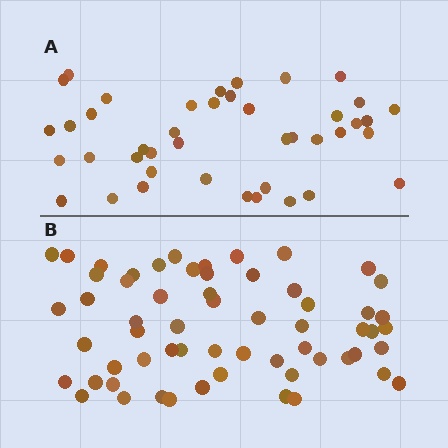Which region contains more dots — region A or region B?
Region B (the bottom region) has more dots.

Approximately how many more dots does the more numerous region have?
Region B has approximately 20 more dots than region A.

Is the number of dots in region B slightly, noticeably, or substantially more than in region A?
Region B has noticeably more, but not dramatically so. The ratio is roughly 1.4 to 1.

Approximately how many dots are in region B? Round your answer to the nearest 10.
About 60 dots.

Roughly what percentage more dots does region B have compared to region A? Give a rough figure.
About 45% more.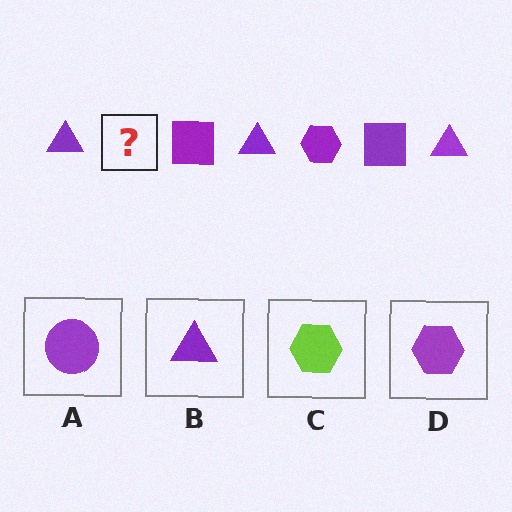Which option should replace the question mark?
Option D.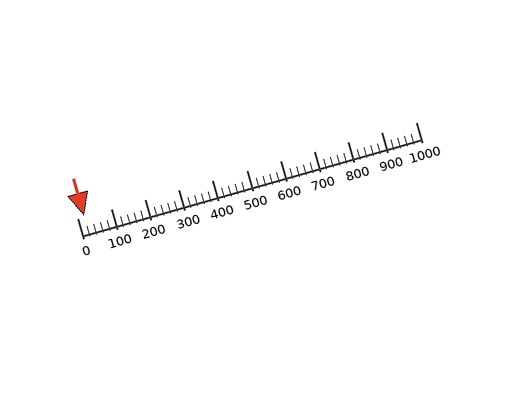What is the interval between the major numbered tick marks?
The major tick marks are spaced 100 units apart.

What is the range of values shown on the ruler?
The ruler shows values from 0 to 1000.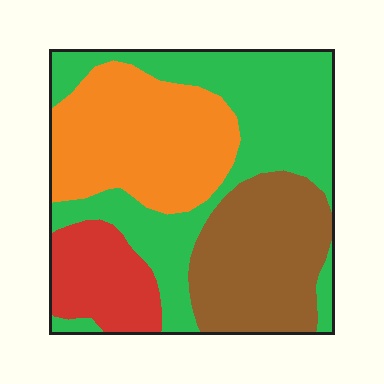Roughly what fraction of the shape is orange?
Orange takes up about one quarter (1/4) of the shape.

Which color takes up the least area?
Red, at roughly 10%.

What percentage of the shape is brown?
Brown takes up about one quarter (1/4) of the shape.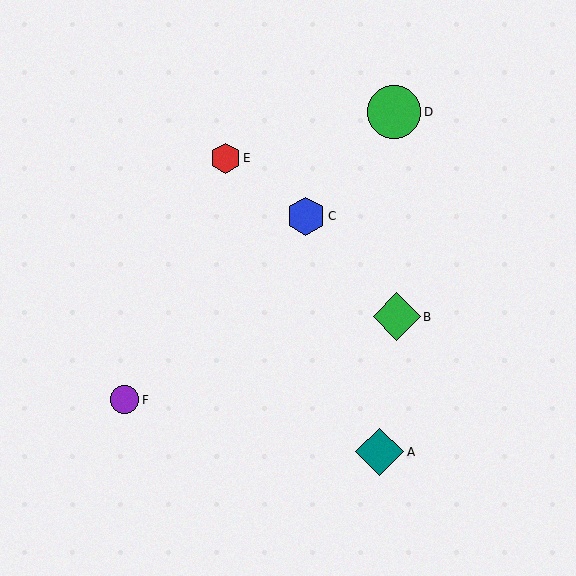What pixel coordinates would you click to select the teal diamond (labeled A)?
Click at (380, 452) to select the teal diamond A.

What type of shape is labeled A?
Shape A is a teal diamond.